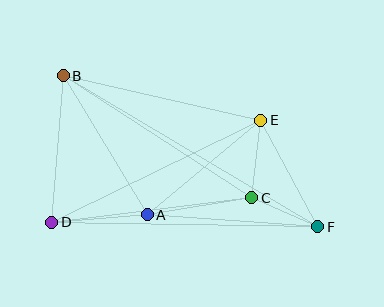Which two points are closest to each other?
Points C and F are closest to each other.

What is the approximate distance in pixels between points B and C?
The distance between B and C is approximately 224 pixels.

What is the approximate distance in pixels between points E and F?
The distance between E and F is approximately 121 pixels.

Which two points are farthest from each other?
Points B and F are farthest from each other.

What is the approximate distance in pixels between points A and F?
The distance between A and F is approximately 171 pixels.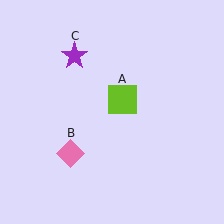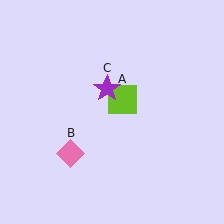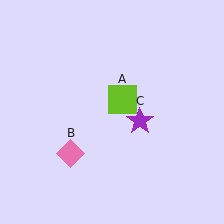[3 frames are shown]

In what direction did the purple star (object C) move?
The purple star (object C) moved down and to the right.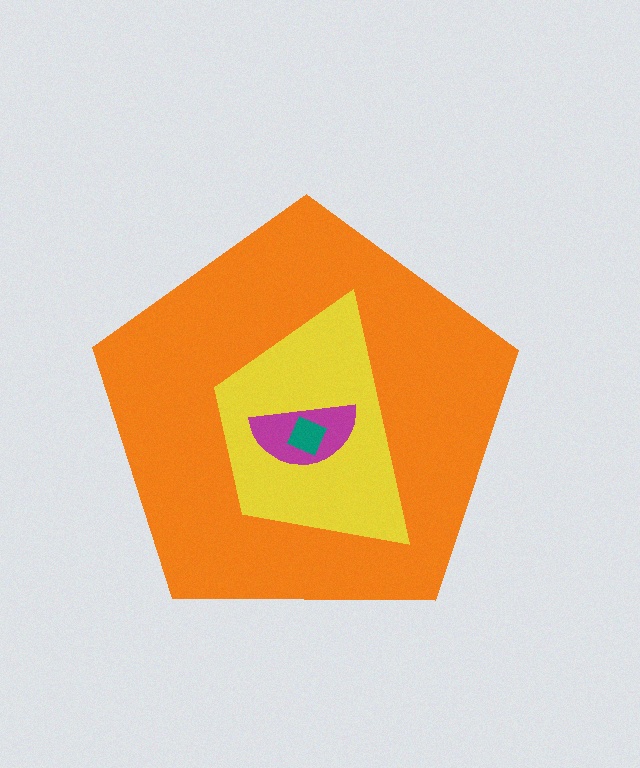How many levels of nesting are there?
4.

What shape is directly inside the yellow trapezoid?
The magenta semicircle.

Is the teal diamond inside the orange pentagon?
Yes.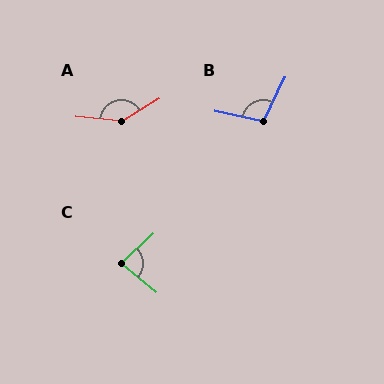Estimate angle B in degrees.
Approximately 103 degrees.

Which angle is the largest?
A, at approximately 143 degrees.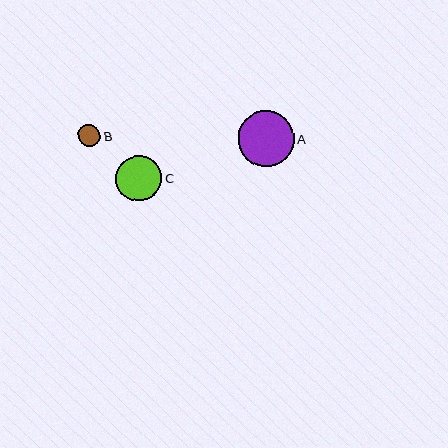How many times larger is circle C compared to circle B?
Circle C is approximately 2.0 times the size of circle B.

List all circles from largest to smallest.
From largest to smallest: A, C, B.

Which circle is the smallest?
Circle B is the smallest with a size of approximately 22 pixels.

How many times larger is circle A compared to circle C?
Circle A is approximately 1.2 times the size of circle C.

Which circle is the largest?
Circle A is the largest with a size of approximately 56 pixels.